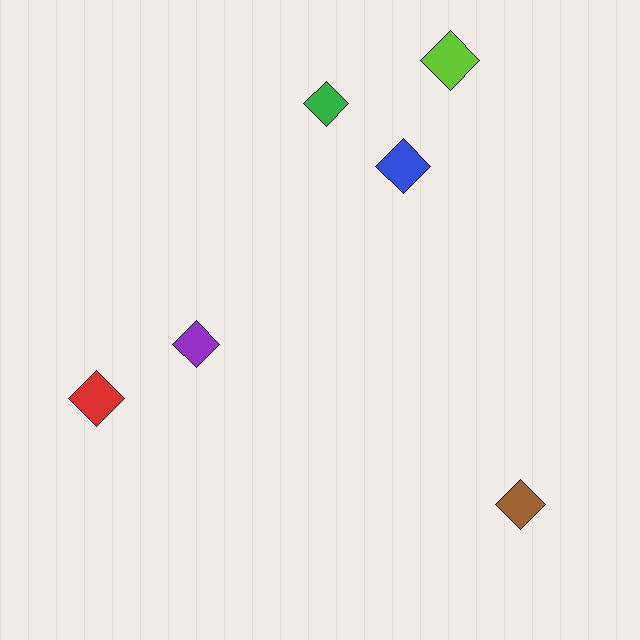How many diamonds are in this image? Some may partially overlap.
There are 6 diamonds.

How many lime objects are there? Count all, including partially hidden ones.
There is 1 lime object.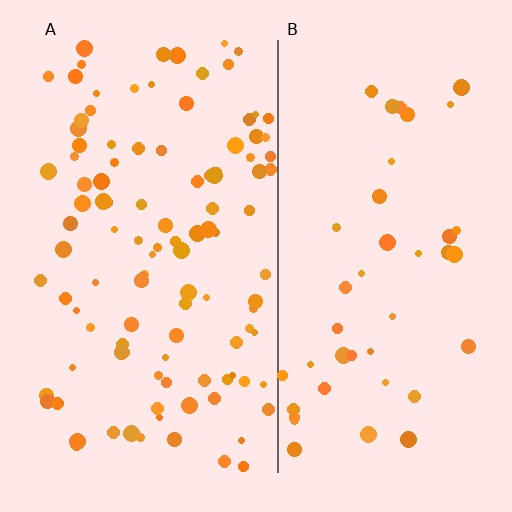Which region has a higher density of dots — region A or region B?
A (the left).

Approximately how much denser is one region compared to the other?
Approximately 2.5× — region A over region B.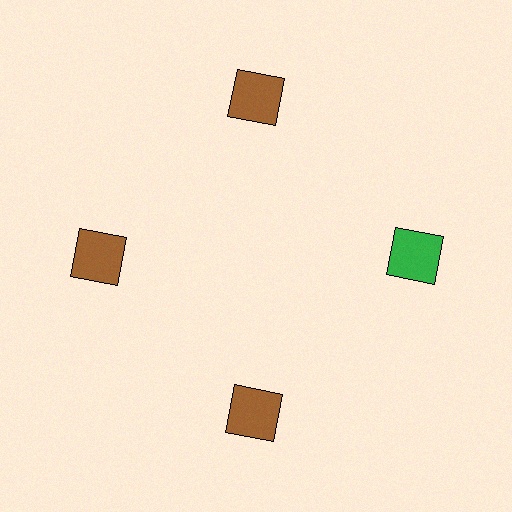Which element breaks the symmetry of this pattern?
The green square at roughly the 3 o'clock position breaks the symmetry. All other shapes are brown squares.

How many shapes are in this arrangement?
There are 4 shapes arranged in a ring pattern.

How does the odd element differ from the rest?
It has a different color: green instead of brown.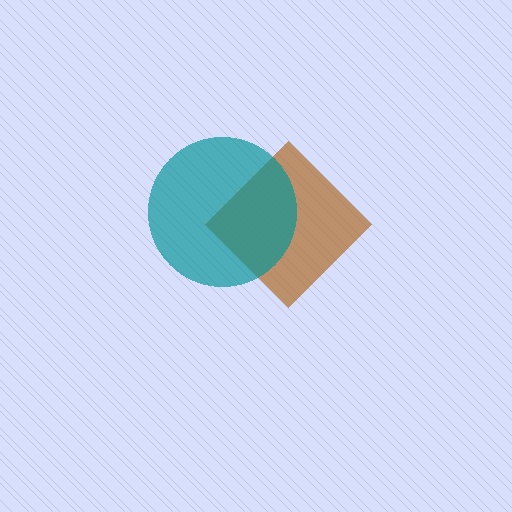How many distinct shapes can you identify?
There are 2 distinct shapes: a brown diamond, a teal circle.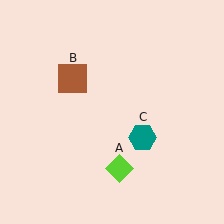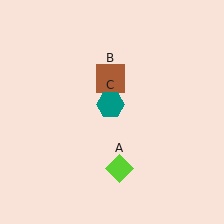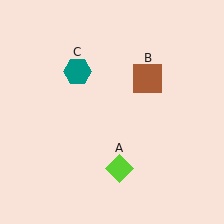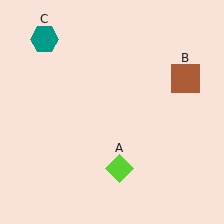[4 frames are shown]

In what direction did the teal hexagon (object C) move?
The teal hexagon (object C) moved up and to the left.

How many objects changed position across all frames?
2 objects changed position: brown square (object B), teal hexagon (object C).